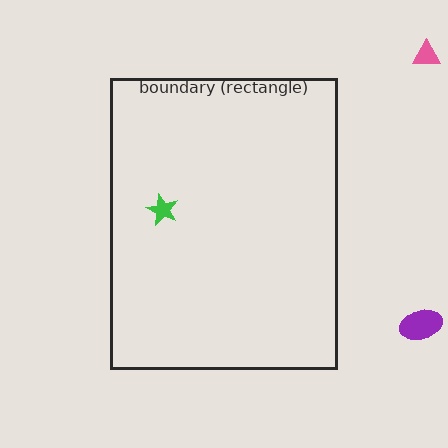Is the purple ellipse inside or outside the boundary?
Outside.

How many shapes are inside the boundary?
1 inside, 2 outside.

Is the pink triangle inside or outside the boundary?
Outside.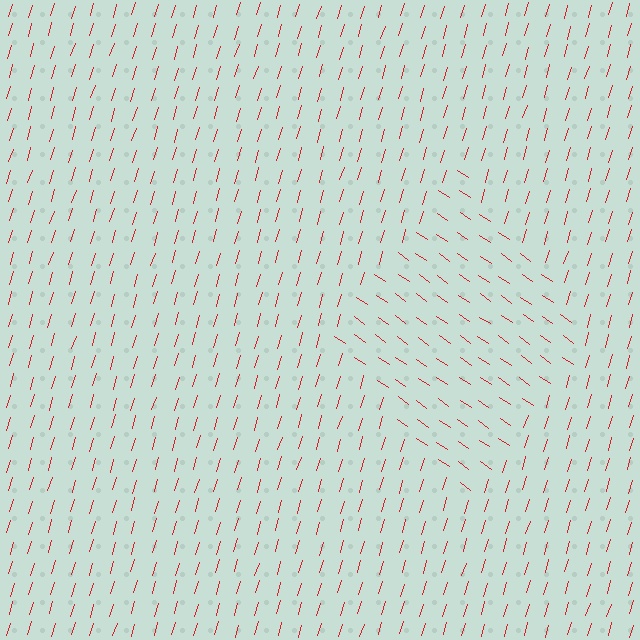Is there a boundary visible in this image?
Yes, there is a texture boundary formed by a change in line orientation.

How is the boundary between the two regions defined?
The boundary is defined purely by a change in line orientation (approximately 72 degrees difference). All lines are the same color and thickness.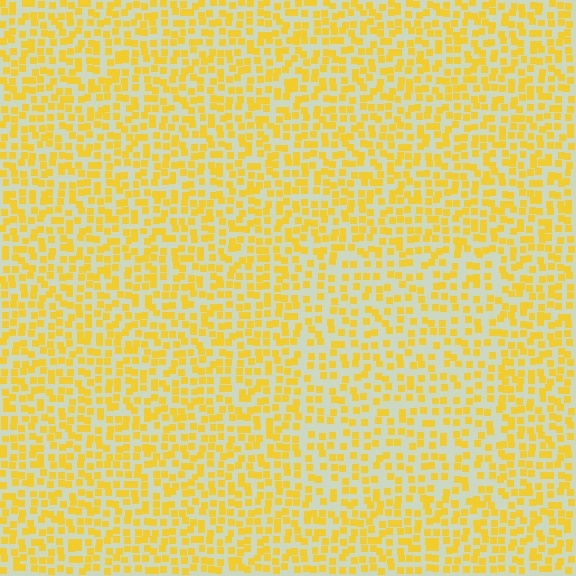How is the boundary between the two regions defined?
The boundary is defined by a change in element density (approximately 1.4x ratio). All elements are the same color, size, and shape.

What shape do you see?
I see a rectangle.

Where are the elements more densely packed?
The elements are more densely packed outside the rectangle boundary.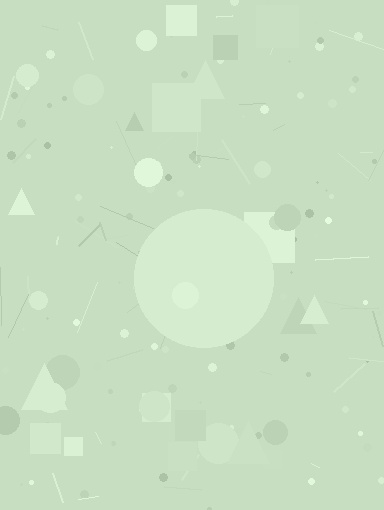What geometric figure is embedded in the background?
A circle is embedded in the background.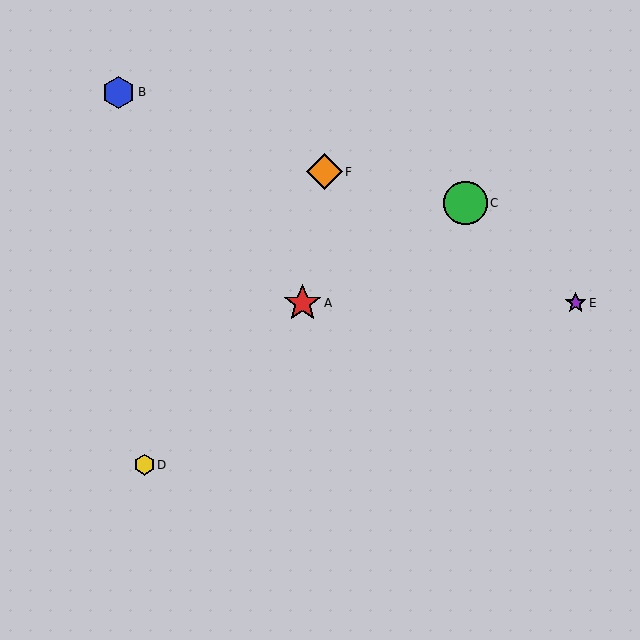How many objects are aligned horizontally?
2 objects (A, E) are aligned horizontally.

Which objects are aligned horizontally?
Objects A, E are aligned horizontally.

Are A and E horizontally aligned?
Yes, both are at y≈303.